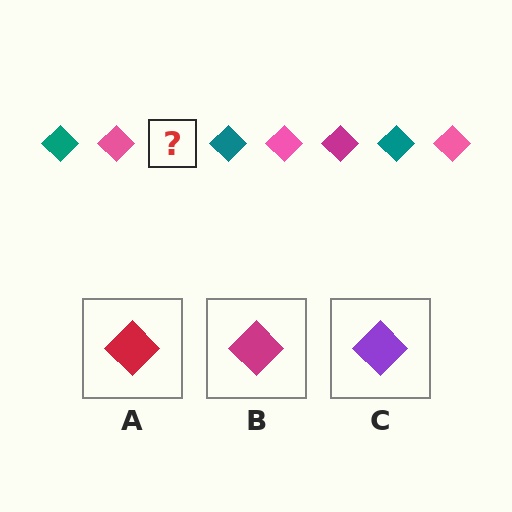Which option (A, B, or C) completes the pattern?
B.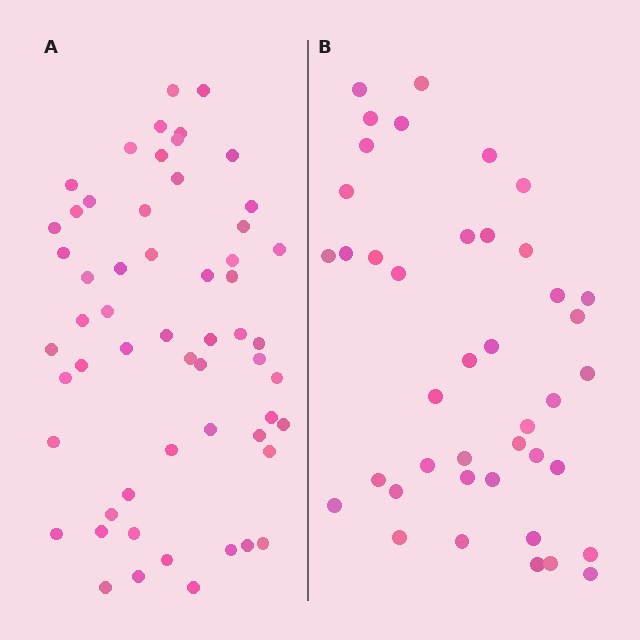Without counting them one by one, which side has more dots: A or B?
Region A (the left region) has more dots.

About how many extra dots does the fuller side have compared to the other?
Region A has approximately 15 more dots than region B.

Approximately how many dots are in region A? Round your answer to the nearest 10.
About 60 dots. (The exact count is 57, which rounds to 60.)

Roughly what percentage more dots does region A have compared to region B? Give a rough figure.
About 40% more.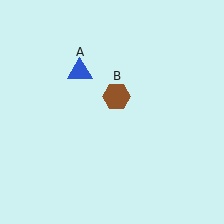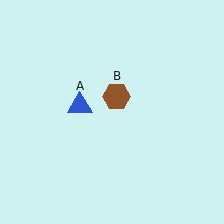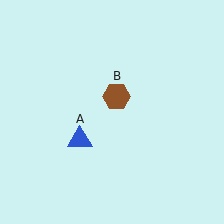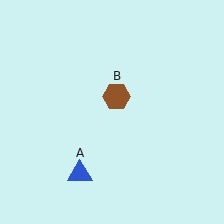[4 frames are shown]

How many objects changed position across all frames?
1 object changed position: blue triangle (object A).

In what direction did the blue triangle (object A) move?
The blue triangle (object A) moved down.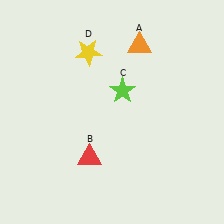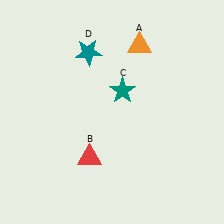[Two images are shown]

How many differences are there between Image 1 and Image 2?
There are 2 differences between the two images.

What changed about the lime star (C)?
In Image 1, C is lime. In Image 2, it changed to teal.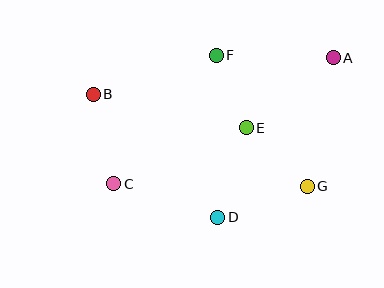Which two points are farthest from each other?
Points A and C are farthest from each other.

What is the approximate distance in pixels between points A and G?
The distance between A and G is approximately 131 pixels.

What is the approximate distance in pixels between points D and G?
The distance between D and G is approximately 95 pixels.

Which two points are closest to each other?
Points E and F are closest to each other.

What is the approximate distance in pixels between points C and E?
The distance between C and E is approximately 144 pixels.